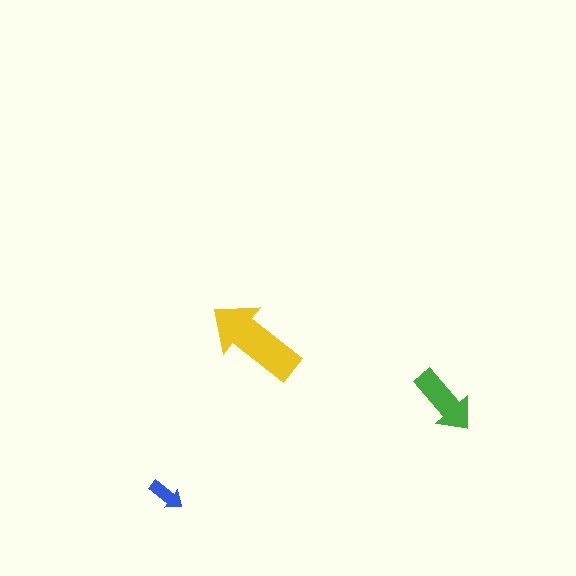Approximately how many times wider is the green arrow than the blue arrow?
About 2 times wider.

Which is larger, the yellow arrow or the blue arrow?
The yellow one.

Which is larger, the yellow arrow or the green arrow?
The yellow one.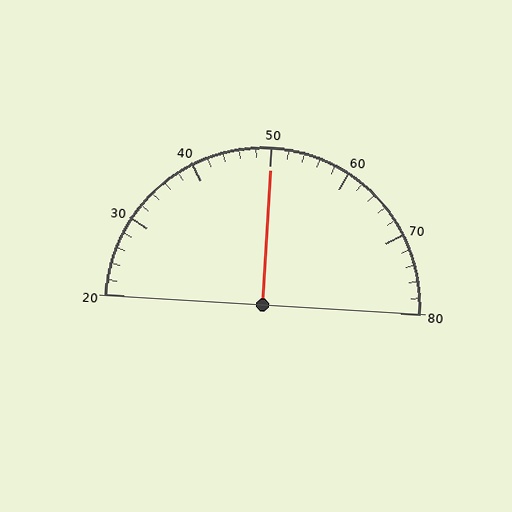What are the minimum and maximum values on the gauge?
The gauge ranges from 20 to 80.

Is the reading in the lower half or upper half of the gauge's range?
The reading is in the upper half of the range (20 to 80).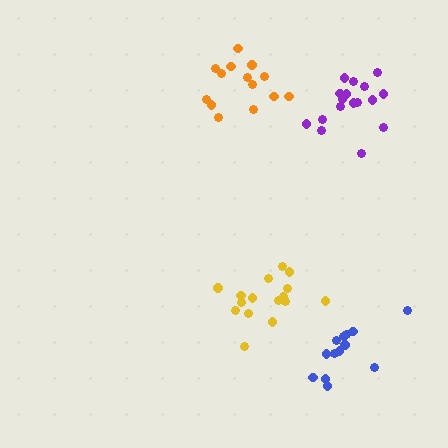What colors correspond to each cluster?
The clusters are colored: yellow, purple, blue, orange.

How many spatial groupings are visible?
There are 4 spatial groupings.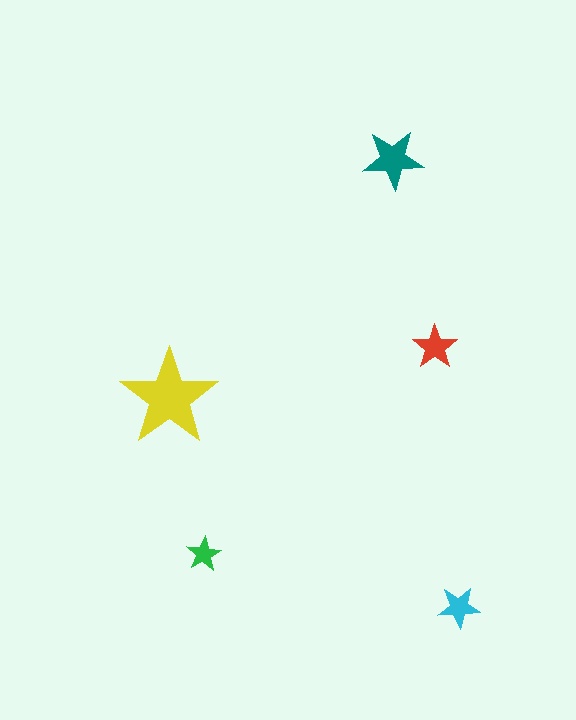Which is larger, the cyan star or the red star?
The red one.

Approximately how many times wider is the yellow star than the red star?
About 2 times wider.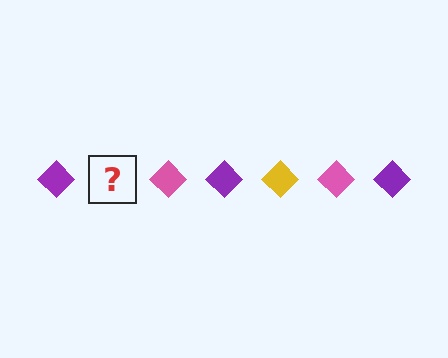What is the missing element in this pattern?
The missing element is a yellow diamond.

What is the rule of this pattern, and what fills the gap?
The rule is that the pattern cycles through purple, yellow, pink diamonds. The gap should be filled with a yellow diamond.